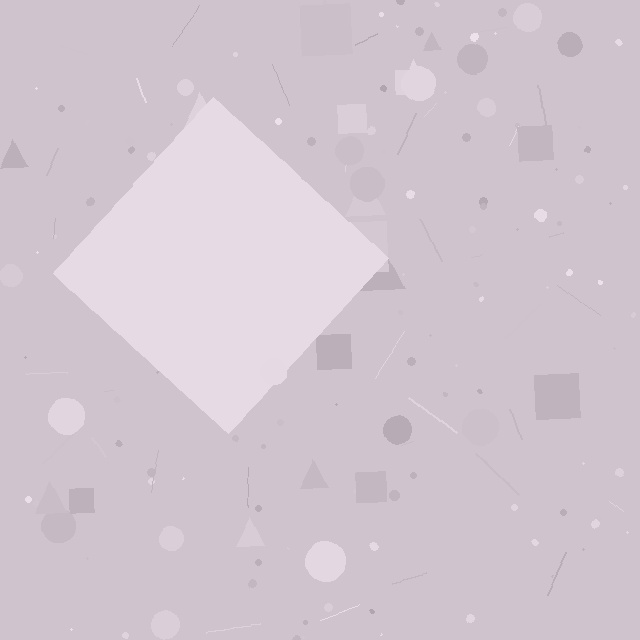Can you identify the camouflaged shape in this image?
The camouflaged shape is a diamond.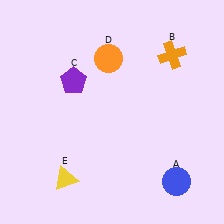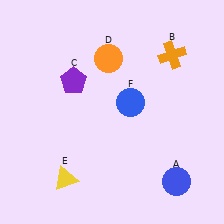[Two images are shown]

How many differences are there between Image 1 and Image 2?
There is 1 difference between the two images.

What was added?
A blue circle (F) was added in Image 2.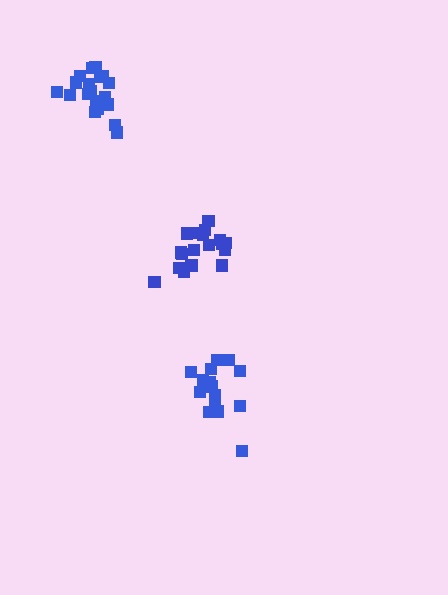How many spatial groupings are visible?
There are 3 spatial groupings.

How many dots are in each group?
Group 1: 16 dots, Group 2: 19 dots, Group 3: 18 dots (53 total).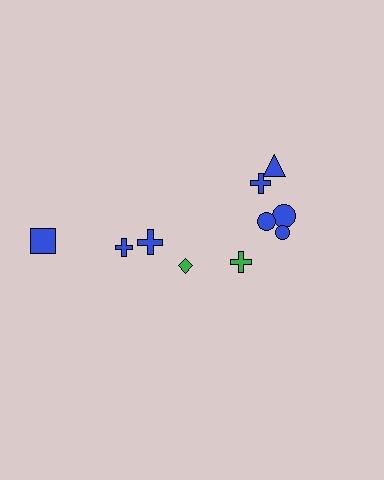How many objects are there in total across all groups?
There are 10 objects.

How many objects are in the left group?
There are 4 objects.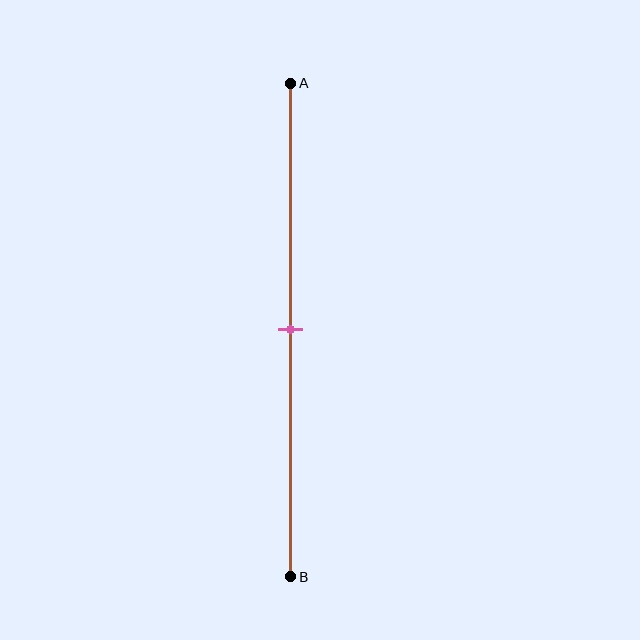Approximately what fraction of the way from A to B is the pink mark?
The pink mark is approximately 50% of the way from A to B.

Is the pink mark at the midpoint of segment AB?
Yes, the mark is approximately at the midpoint.